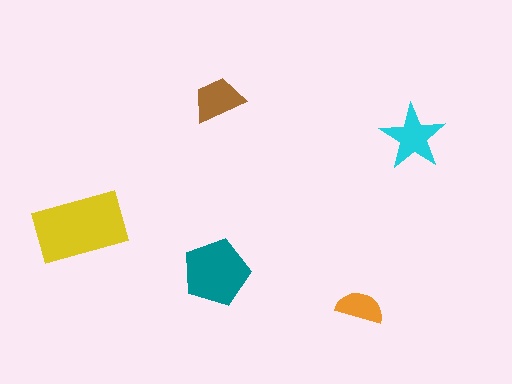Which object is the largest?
The yellow rectangle.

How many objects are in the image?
There are 5 objects in the image.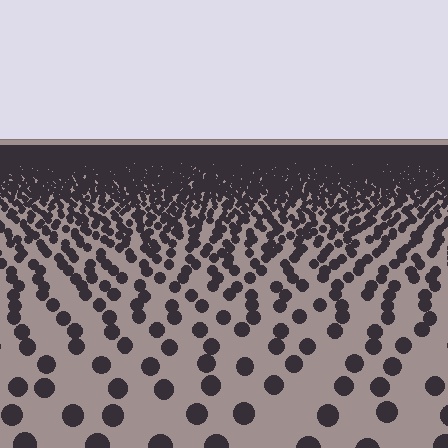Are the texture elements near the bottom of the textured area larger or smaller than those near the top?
Larger. Near the bottom, elements are closer to the viewer and appear at a bigger on-screen size.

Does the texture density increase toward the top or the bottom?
Density increases toward the top.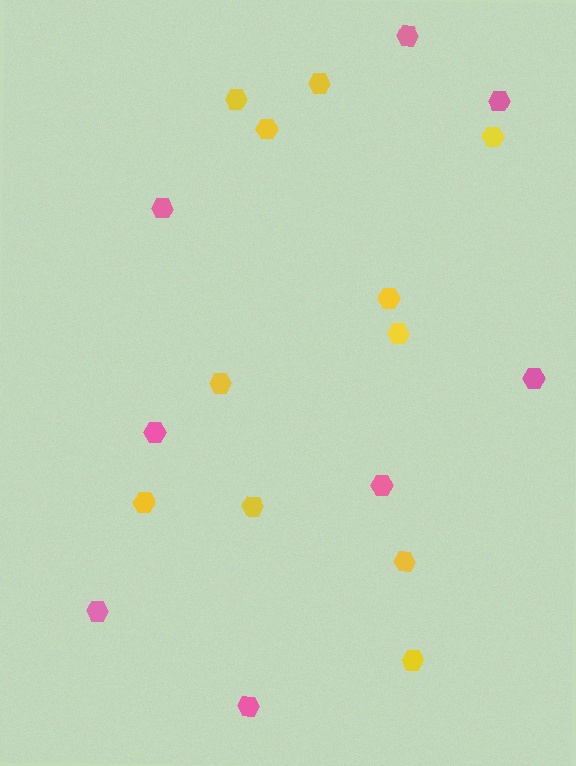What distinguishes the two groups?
There are 2 groups: one group of yellow hexagons (11) and one group of pink hexagons (8).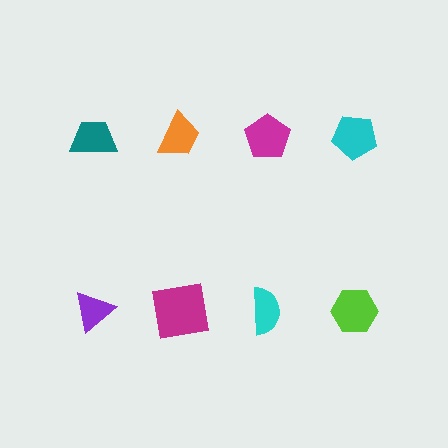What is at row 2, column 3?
A cyan semicircle.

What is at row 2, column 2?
A magenta square.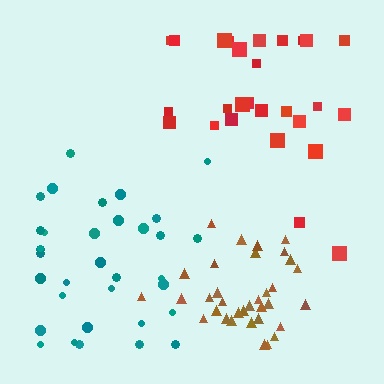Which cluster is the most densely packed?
Brown.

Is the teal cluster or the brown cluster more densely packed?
Brown.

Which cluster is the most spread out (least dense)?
Red.